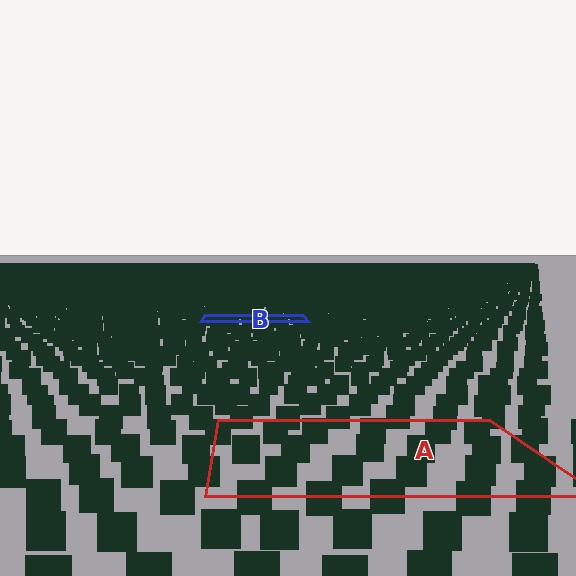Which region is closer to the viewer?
Region A is closer. The texture elements there are larger and more spread out.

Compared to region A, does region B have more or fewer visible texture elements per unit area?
Region B has more texture elements per unit area — they are packed more densely because it is farther away.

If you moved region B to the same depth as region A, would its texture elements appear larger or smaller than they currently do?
They would appear larger. At a closer depth, the same texture elements are projected at a bigger on-screen size.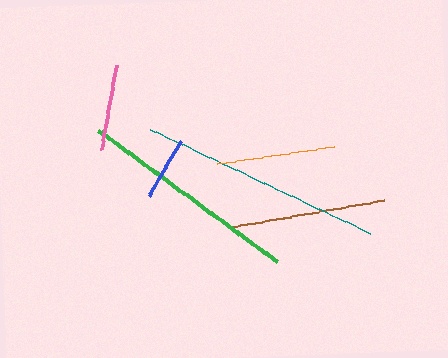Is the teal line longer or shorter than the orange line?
The teal line is longer than the orange line.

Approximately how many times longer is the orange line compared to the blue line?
The orange line is approximately 1.8 times the length of the blue line.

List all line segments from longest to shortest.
From longest to shortest: teal, green, brown, orange, pink, blue.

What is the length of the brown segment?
The brown segment is approximately 153 pixels long.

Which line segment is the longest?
The teal line is the longest at approximately 243 pixels.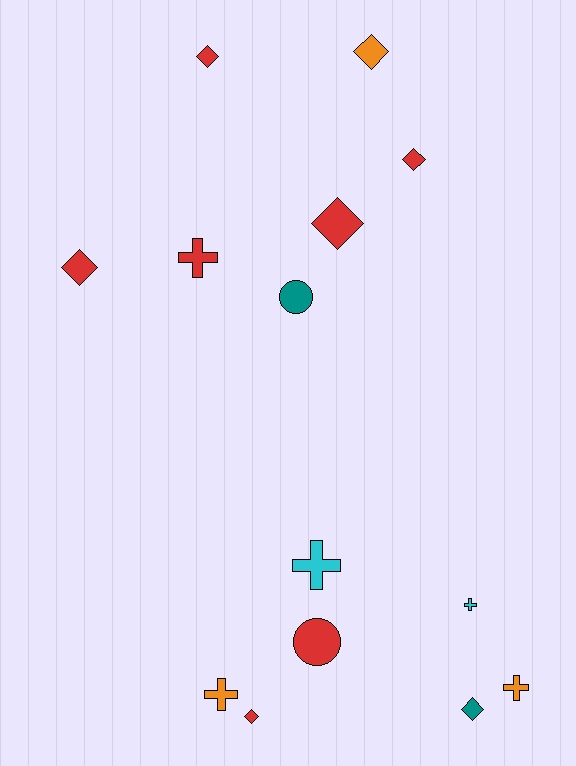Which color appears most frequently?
Red, with 7 objects.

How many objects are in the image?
There are 14 objects.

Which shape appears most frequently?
Diamond, with 7 objects.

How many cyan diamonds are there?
There are no cyan diamonds.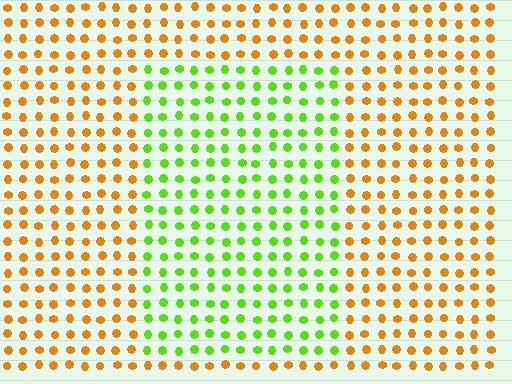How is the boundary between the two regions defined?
The boundary is defined purely by a slight shift in hue (about 67 degrees). Spacing, size, and orientation are identical on both sides.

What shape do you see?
I see a rectangle.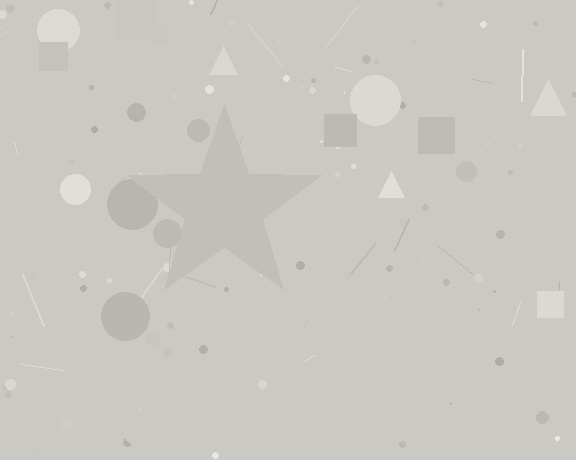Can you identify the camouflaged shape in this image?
The camouflaged shape is a star.